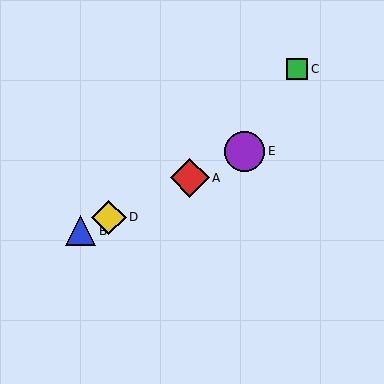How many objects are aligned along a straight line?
4 objects (A, B, D, E) are aligned along a straight line.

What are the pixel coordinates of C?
Object C is at (297, 69).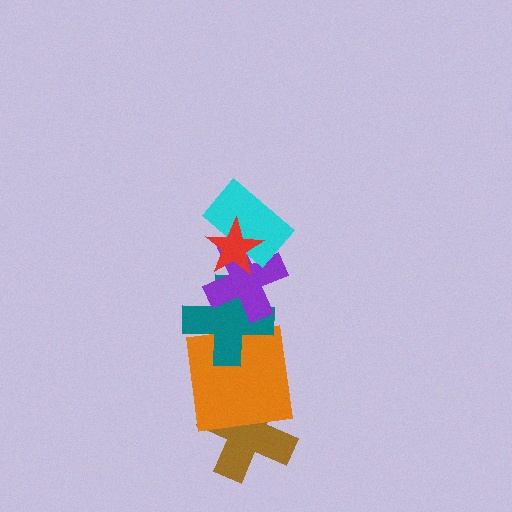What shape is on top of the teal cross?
The purple cross is on top of the teal cross.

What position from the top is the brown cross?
The brown cross is 6th from the top.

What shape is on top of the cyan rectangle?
The red star is on top of the cyan rectangle.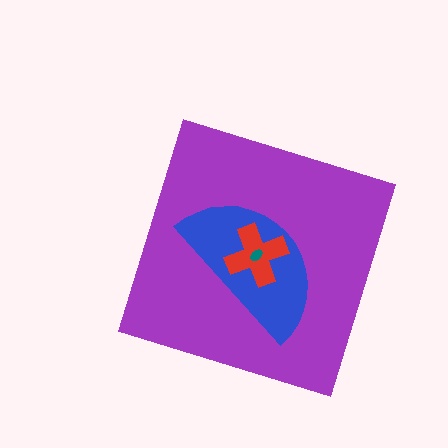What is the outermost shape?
The purple diamond.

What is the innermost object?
The teal ellipse.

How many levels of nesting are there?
4.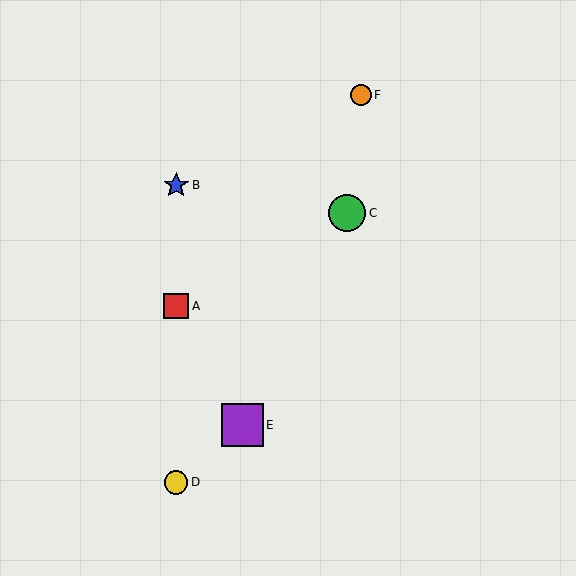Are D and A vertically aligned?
Yes, both are at x≈176.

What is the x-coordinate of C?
Object C is at x≈347.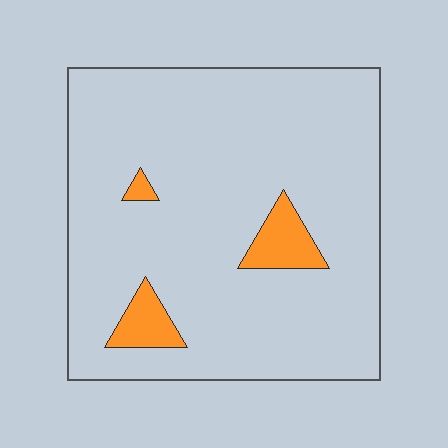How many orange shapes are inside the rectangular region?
3.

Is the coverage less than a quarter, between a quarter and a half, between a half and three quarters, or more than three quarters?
Less than a quarter.